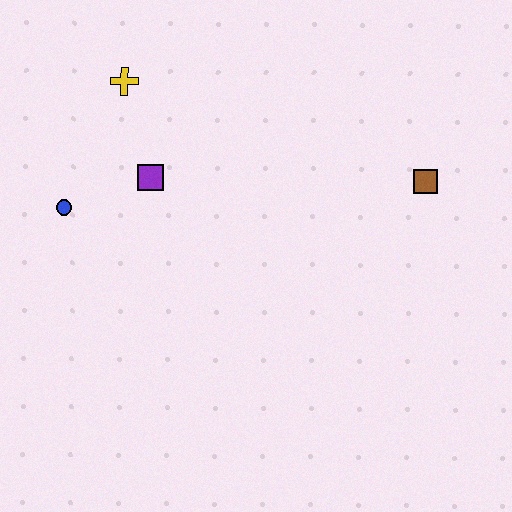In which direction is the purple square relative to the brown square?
The purple square is to the left of the brown square.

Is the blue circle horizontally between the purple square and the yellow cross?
No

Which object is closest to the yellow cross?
The purple square is closest to the yellow cross.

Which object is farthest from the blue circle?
The brown square is farthest from the blue circle.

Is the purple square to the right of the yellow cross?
Yes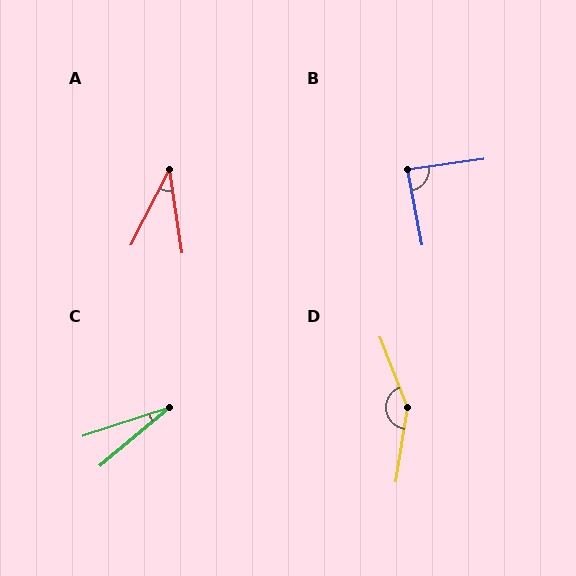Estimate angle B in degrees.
Approximately 87 degrees.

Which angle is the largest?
D, at approximately 150 degrees.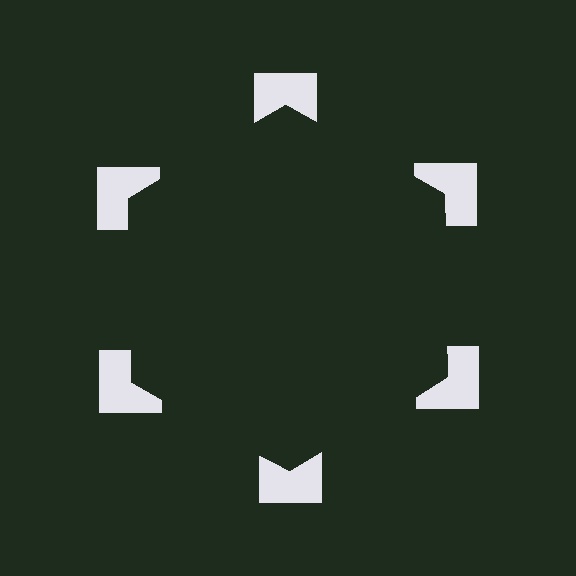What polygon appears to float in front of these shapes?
An illusory hexagon — its edges are inferred from the aligned wedge cuts in the notched squares, not physically drawn.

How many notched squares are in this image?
There are 6 — one at each vertex of the illusory hexagon.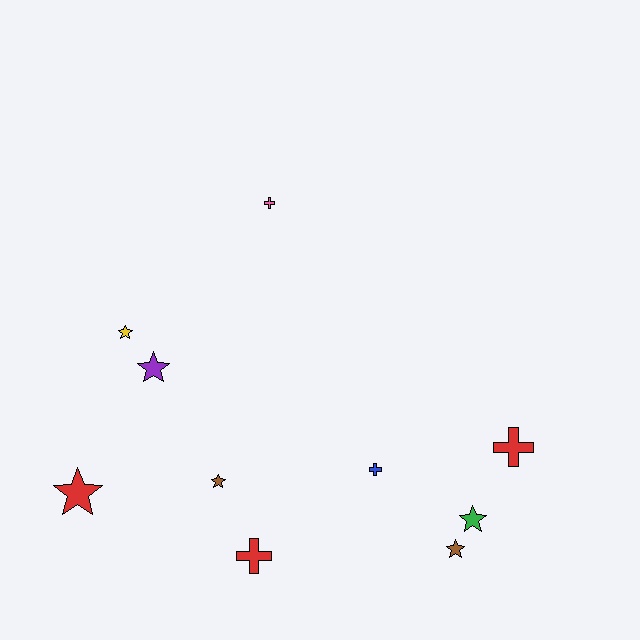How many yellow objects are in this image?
There is 1 yellow object.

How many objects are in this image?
There are 10 objects.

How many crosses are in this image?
There are 4 crosses.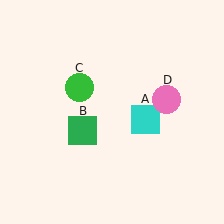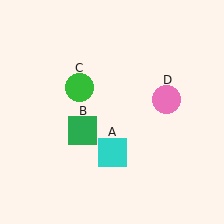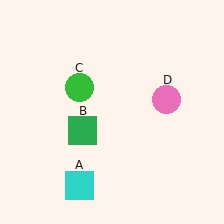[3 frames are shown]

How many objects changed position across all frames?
1 object changed position: cyan square (object A).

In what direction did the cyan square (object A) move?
The cyan square (object A) moved down and to the left.